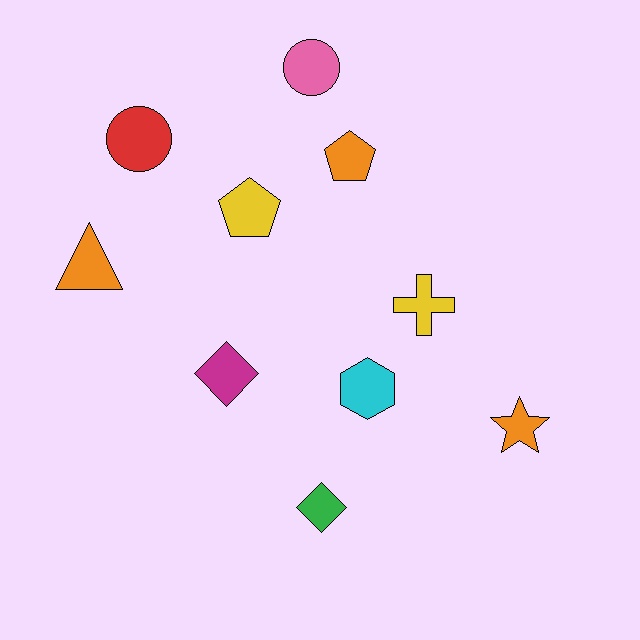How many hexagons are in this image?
There is 1 hexagon.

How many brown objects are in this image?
There are no brown objects.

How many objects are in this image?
There are 10 objects.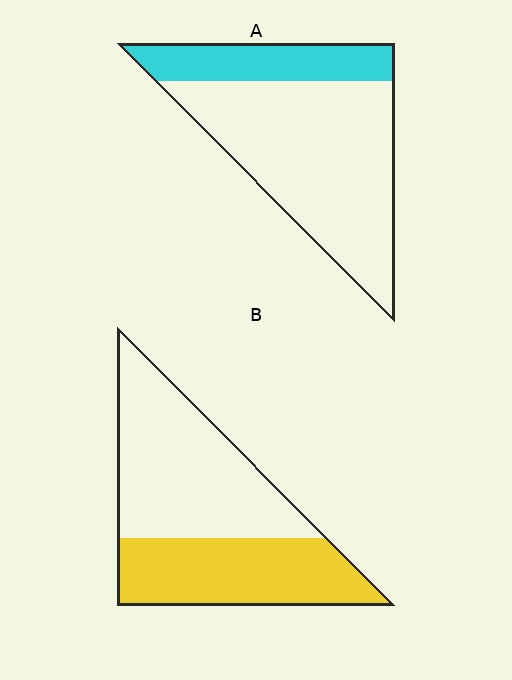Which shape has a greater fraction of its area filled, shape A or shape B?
Shape B.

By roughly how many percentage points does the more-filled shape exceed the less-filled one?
By roughly 15 percentage points (B over A).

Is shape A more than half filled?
No.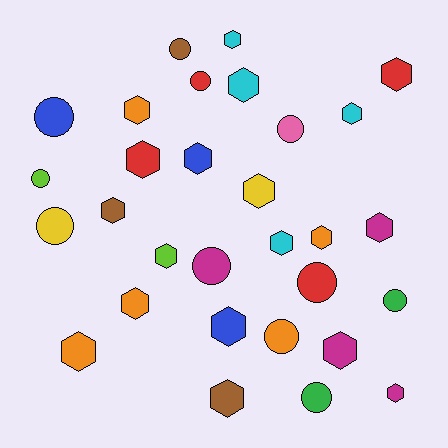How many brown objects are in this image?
There are 3 brown objects.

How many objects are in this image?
There are 30 objects.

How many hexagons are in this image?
There are 19 hexagons.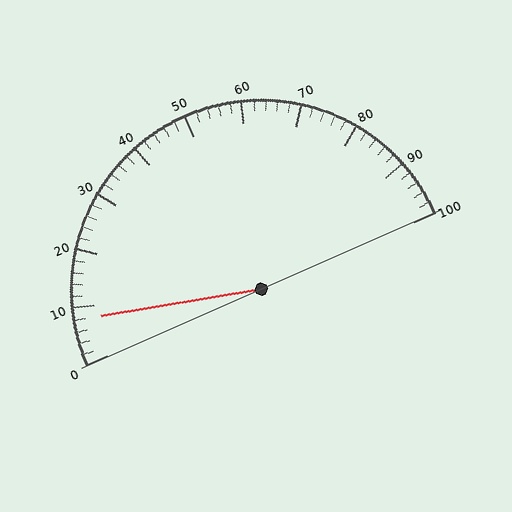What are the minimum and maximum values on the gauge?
The gauge ranges from 0 to 100.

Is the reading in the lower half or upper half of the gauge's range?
The reading is in the lower half of the range (0 to 100).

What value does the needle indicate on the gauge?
The needle indicates approximately 8.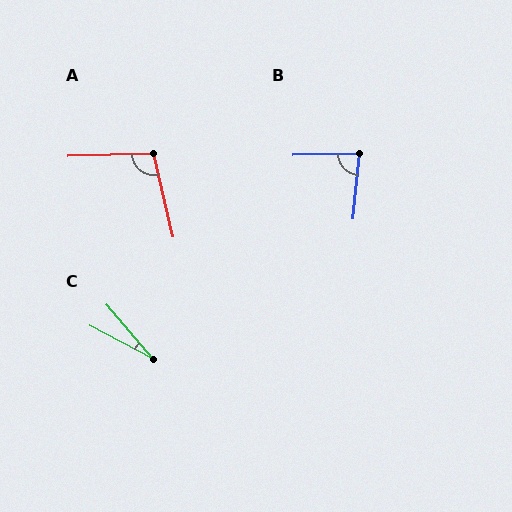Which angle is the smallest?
C, at approximately 22 degrees.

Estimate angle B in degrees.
Approximately 83 degrees.